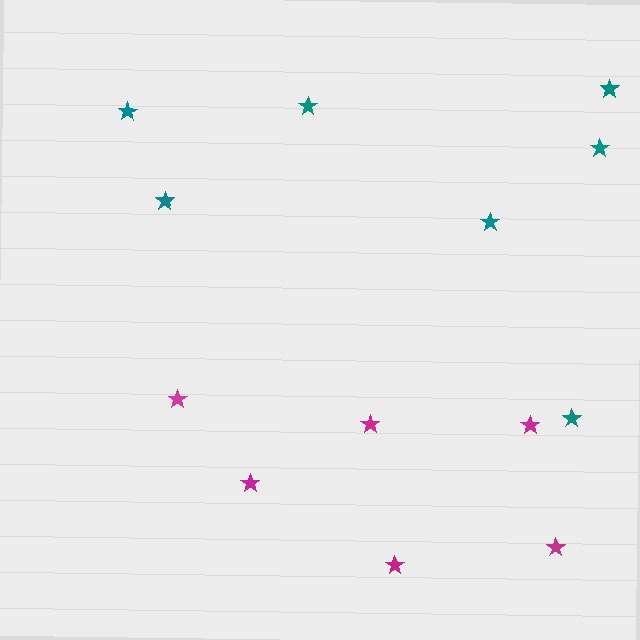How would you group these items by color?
There are 2 groups: one group of teal stars (7) and one group of magenta stars (6).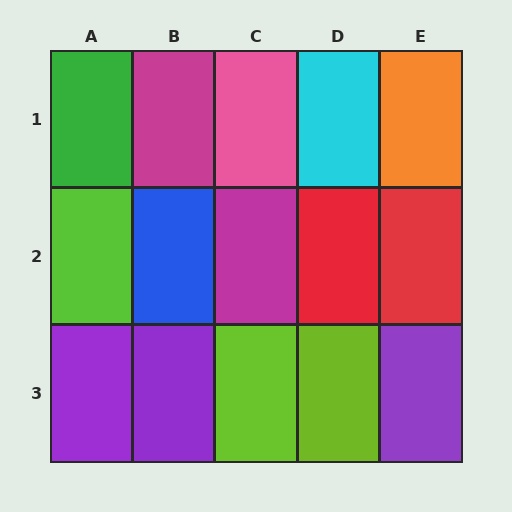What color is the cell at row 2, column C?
Magenta.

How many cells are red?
2 cells are red.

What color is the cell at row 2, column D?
Red.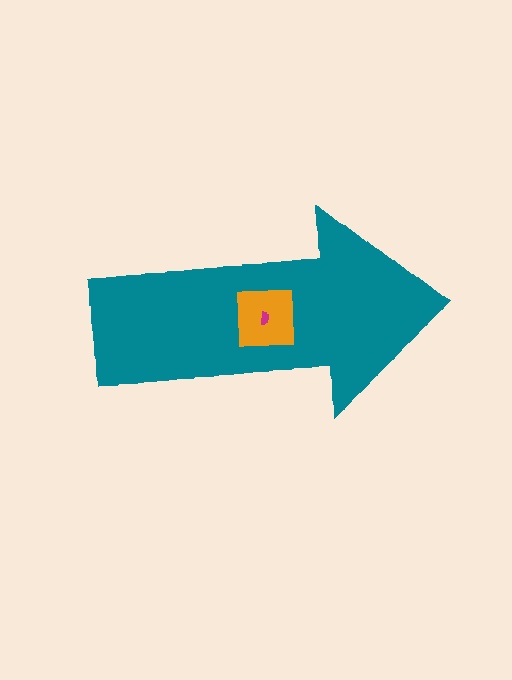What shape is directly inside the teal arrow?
The orange square.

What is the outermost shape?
The teal arrow.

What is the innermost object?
The magenta semicircle.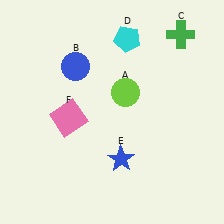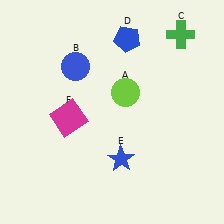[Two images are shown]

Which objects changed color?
D changed from cyan to blue. F changed from pink to magenta.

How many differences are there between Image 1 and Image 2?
There are 2 differences between the two images.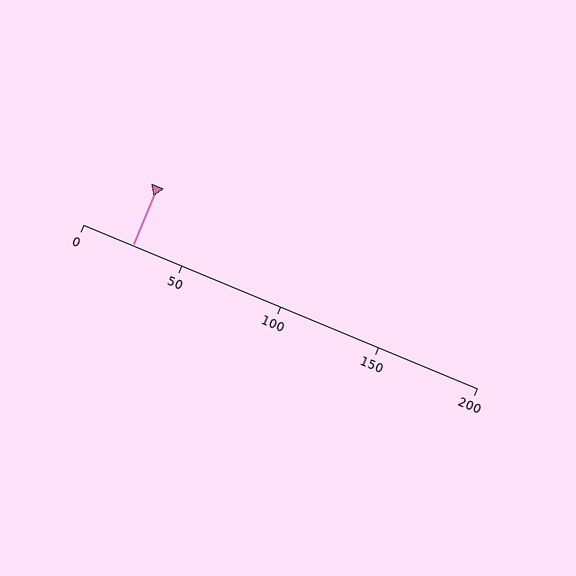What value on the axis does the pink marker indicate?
The marker indicates approximately 25.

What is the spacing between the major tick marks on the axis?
The major ticks are spaced 50 apart.